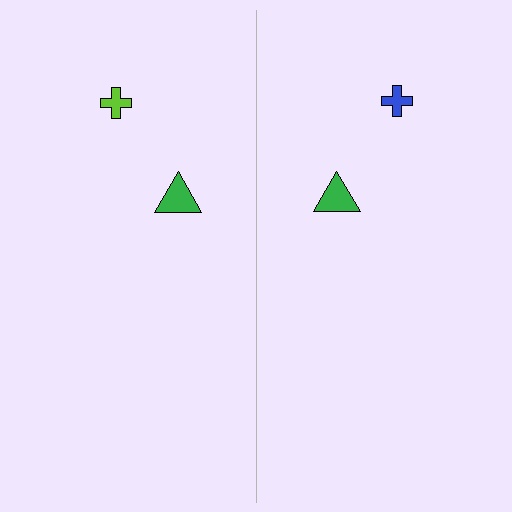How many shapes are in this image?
There are 4 shapes in this image.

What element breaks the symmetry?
The blue cross on the right side breaks the symmetry — its mirror counterpart is lime.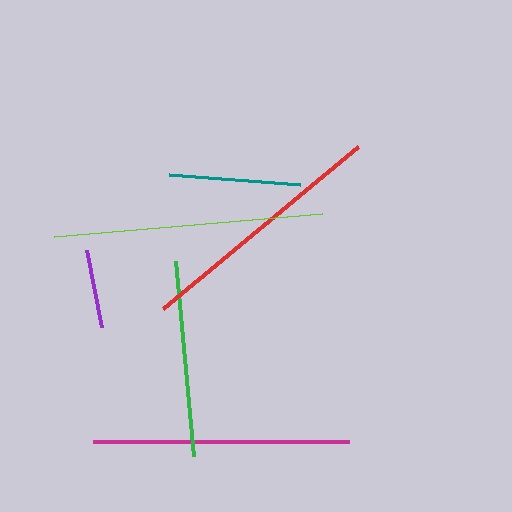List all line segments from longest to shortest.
From longest to shortest: lime, magenta, red, green, teal, purple.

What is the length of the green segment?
The green segment is approximately 196 pixels long.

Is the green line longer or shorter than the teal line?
The green line is longer than the teal line.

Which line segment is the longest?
The lime line is the longest at approximately 269 pixels.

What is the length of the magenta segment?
The magenta segment is approximately 256 pixels long.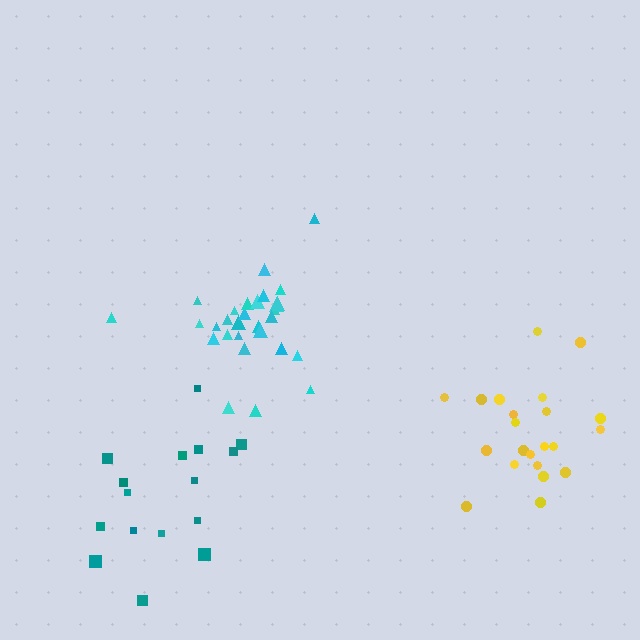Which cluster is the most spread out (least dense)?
Teal.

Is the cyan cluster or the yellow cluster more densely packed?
Cyan.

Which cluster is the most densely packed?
Cyan.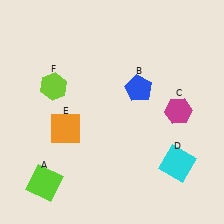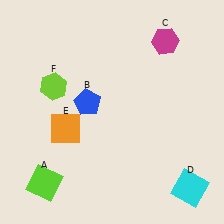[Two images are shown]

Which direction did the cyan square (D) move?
The cyan square (D) moved down.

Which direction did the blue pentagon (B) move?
The blue pentagon (B) moved left.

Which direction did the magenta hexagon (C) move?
The magenta hexagon (C) moved up.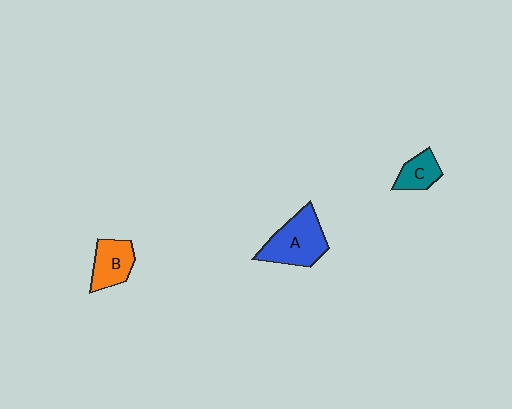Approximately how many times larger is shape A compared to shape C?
Approximately 2.0 times.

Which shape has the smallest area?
Shape C (teal).